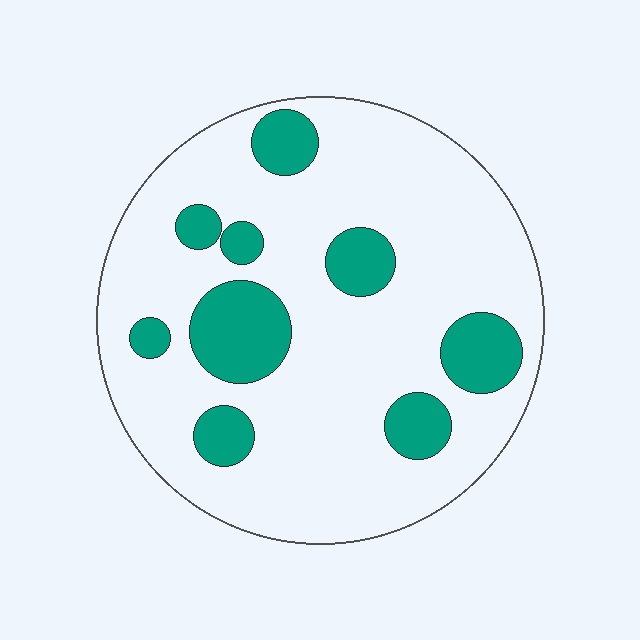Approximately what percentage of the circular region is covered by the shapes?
Approximately 20%.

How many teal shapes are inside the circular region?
9.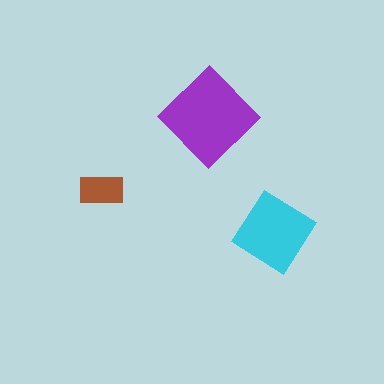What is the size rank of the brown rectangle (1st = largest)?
3rd.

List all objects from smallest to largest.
The brown rectangle, the cyan diamond, the purple diamond.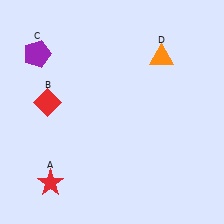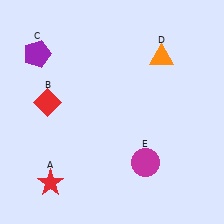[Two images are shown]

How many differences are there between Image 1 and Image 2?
There is 1 difference between the two images.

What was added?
A magenta circle (E) was added in Image 2.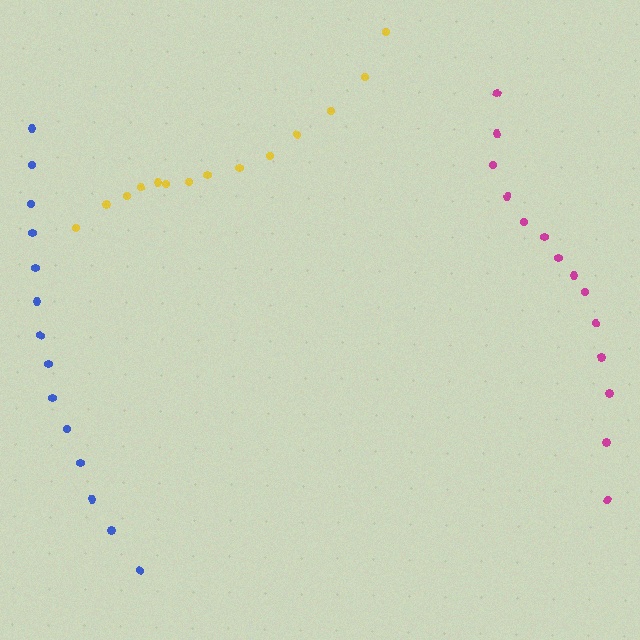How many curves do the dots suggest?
There are 3 distinct paths.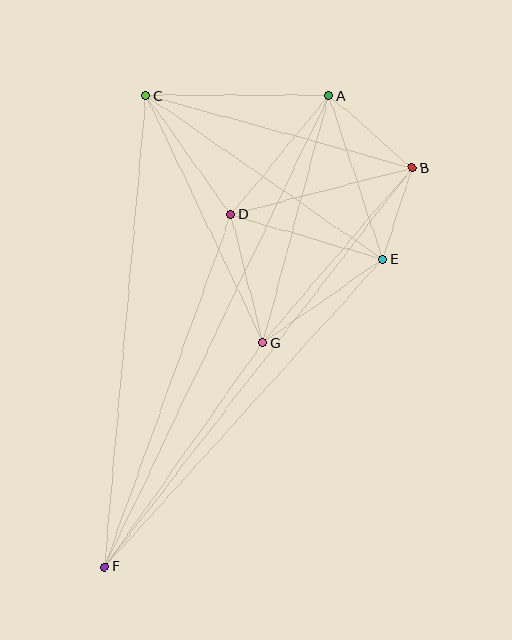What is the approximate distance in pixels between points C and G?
The distance between C and G is approximately 274 pixels.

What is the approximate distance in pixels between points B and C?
The distance between B and C is approximately 276 pixels.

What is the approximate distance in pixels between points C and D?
The distance between C and D is approximately 146 pixels.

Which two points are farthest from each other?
Points A and F are farthest from each other.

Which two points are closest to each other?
Points B and E are closest to each other.